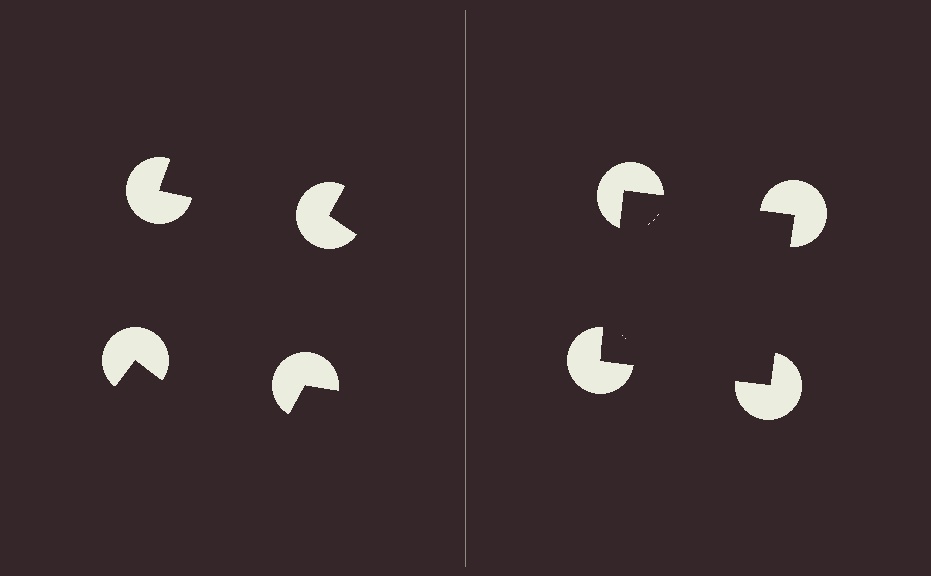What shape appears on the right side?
An illusory square.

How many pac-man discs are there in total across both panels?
8 — 4 on each side.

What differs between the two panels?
The pac-man discs are positioned identically on both sides; only the wedge orientations differ. On the right they align to a square; on the left they are misaligned.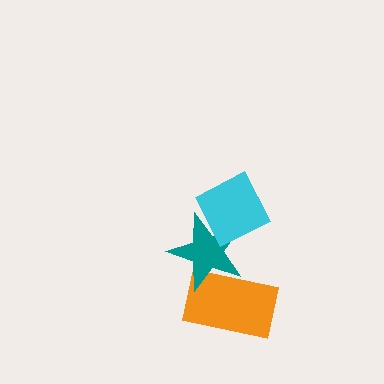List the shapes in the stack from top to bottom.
From top to bottom: the cyan diamond, the teal star, the orange rectangle.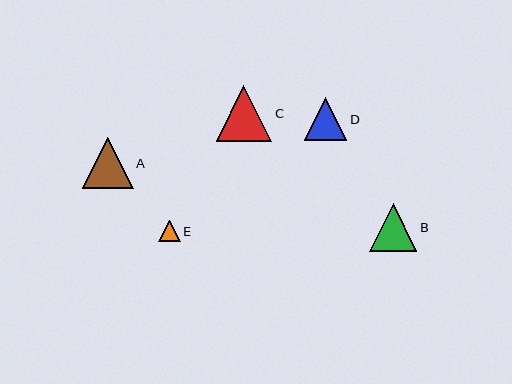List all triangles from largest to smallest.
From largest to smallest: C, A, B, D, E.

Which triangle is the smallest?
Triangle E is the smallest with a size of approximately 21 pixels.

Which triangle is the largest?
Triangle C is the largest with a size of approximately 56 pixels.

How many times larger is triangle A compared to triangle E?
Triangle A is approximately 2.4 times the size of triangle E.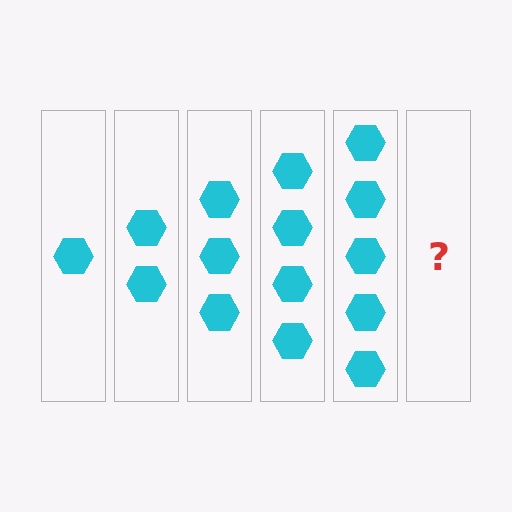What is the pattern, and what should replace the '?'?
The pattern is that each step adds one more hexagon. The '?' should be 6 hexagons.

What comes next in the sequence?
The next element should be 6 hexagons.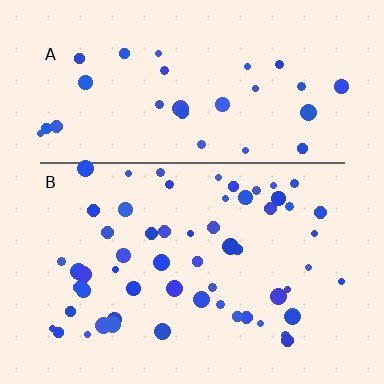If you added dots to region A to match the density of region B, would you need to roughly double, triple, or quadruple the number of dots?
Approximately double.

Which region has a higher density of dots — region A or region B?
B (the bottom).